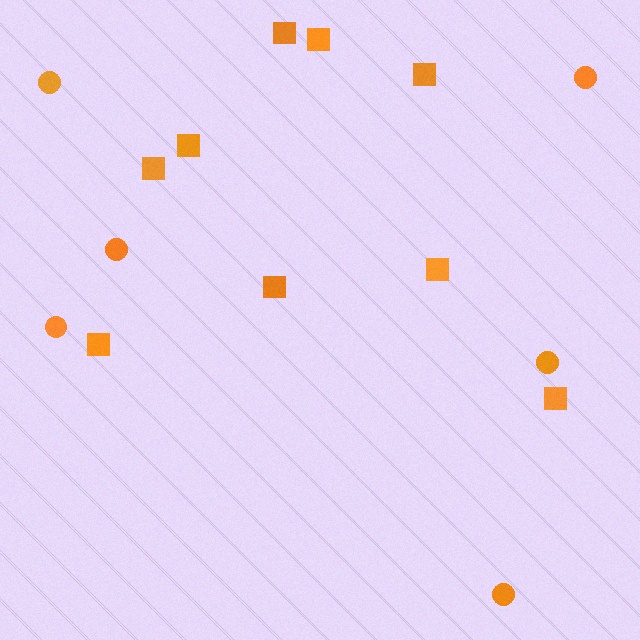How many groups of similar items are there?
There are 2 groups: one group of squares (9) and one group of circles (6).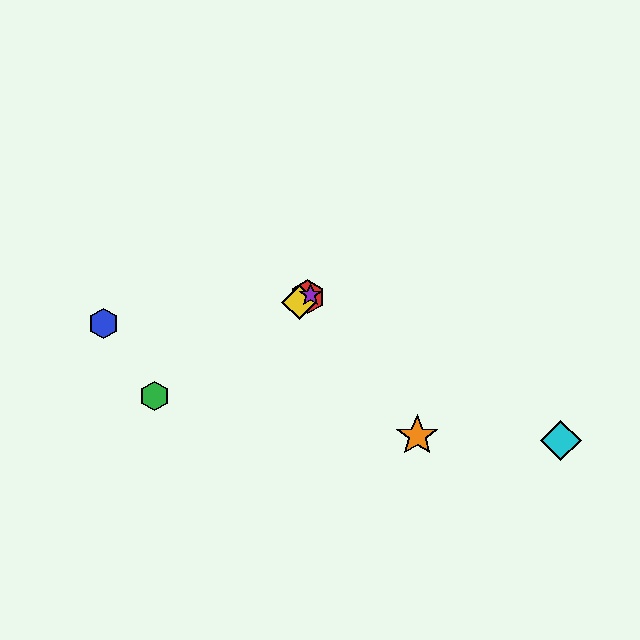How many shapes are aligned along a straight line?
4 shapes (the red hexagon, the green hexagon, the yellow diamond, the purple star) are aligned along a straight line.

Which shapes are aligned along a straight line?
The red hexagon, the green hexagon, the yellow diamond, the purple star are aligned along a straight line.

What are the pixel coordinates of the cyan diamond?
The cyan diamond is at (561, 441).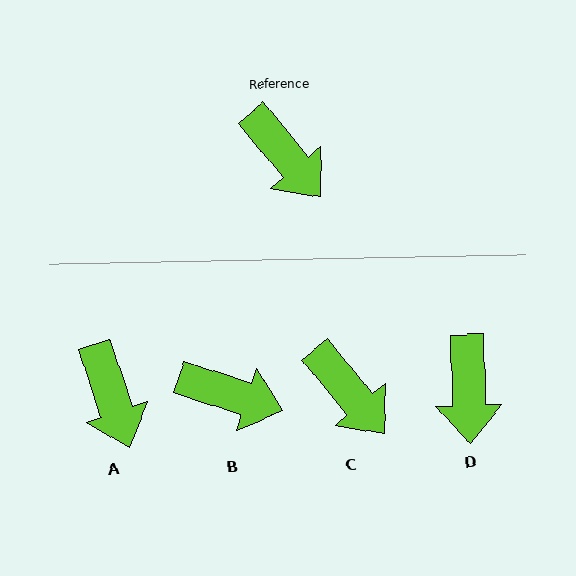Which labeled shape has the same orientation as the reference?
C.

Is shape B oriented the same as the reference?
No, it is off by about 32 degrees.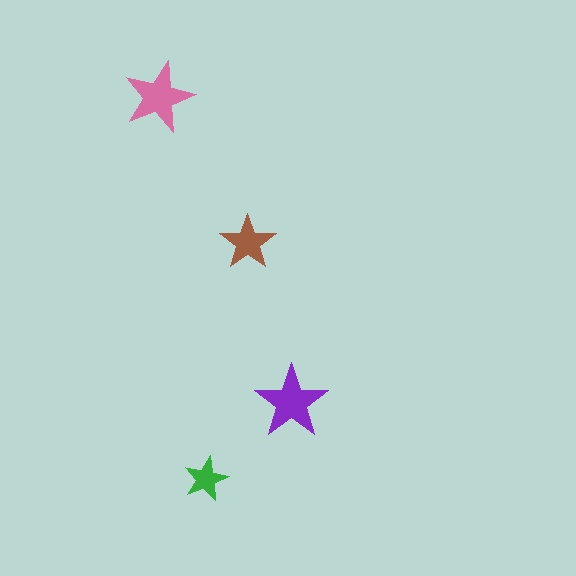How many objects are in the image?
There are 4 objects in the image.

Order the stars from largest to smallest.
the purple one, the pink one, the brown one, the green one.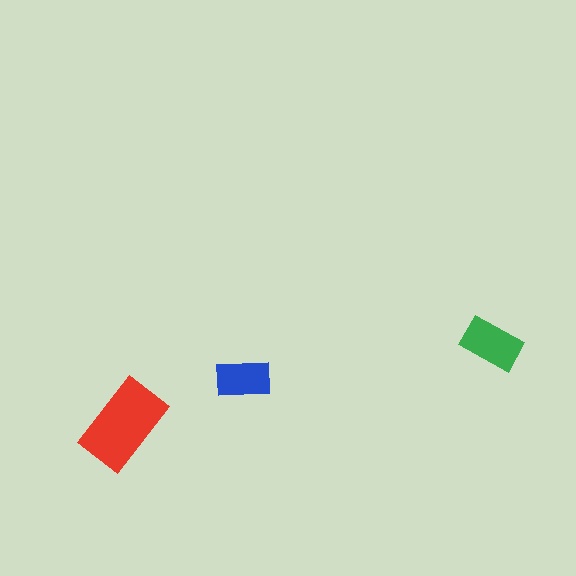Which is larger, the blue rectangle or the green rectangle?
The green one.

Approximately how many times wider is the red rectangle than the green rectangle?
About 1.5 times wider.